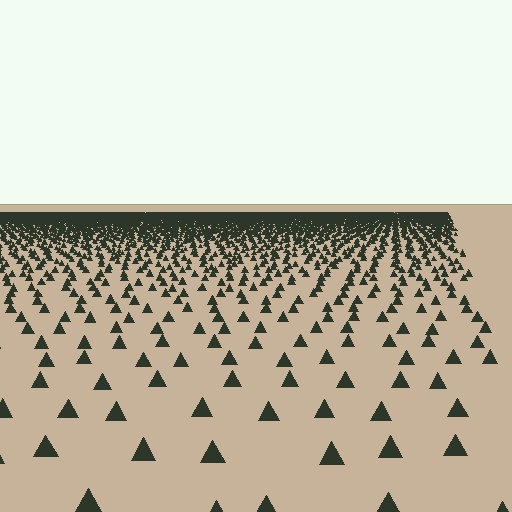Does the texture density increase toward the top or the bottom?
Density increases toward the top.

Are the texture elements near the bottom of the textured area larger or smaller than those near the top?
Larger. Near the bottom, elements are closer to the viewer and appear at a bigger on-screen size.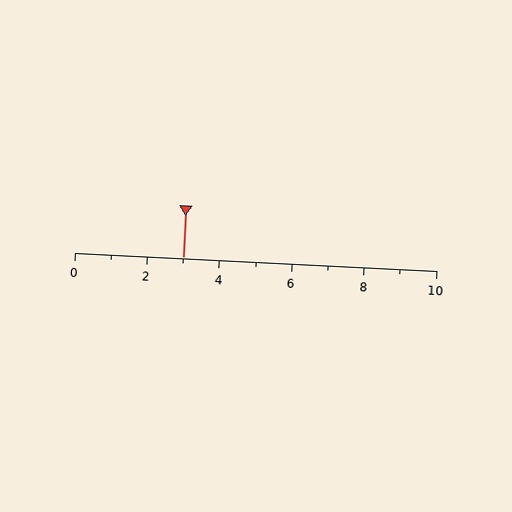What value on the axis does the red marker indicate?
The marker indicates approximately 3.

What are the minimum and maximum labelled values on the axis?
The axis runs from 0 to 10.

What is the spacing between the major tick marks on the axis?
The major ticks are spaced 2 apart.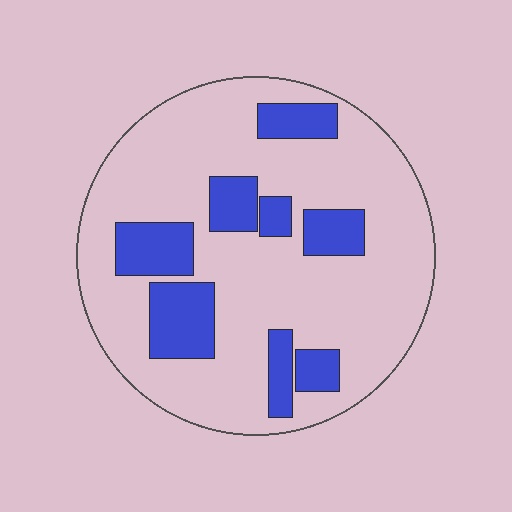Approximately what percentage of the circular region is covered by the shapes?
Approximately 25%.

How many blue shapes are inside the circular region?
8.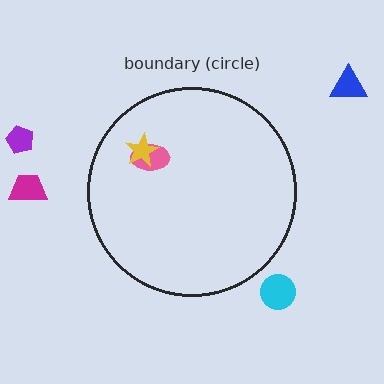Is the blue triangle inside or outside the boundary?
Outside.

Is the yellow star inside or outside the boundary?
Inside.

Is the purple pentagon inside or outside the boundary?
Outside.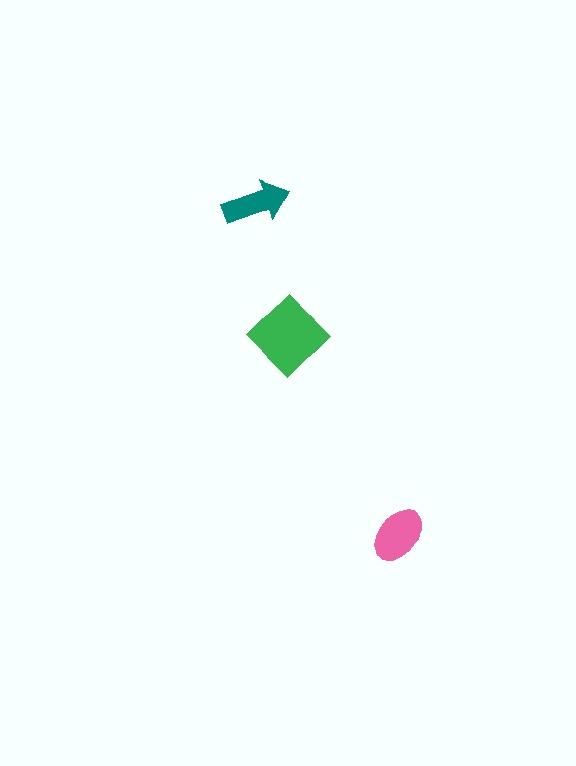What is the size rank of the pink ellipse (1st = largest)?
2nd.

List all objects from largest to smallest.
The green diamond, the pink ellipse, the teal arrow.